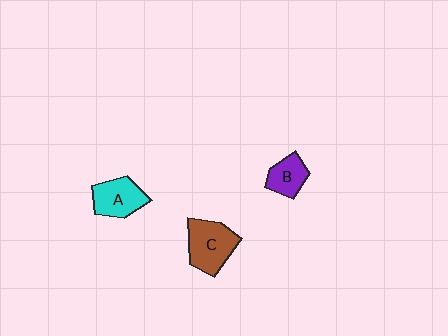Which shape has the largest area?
Shape C (brown).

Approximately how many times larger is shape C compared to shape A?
Approximately 1.3 times.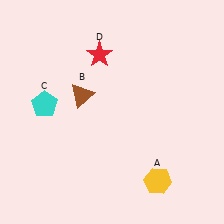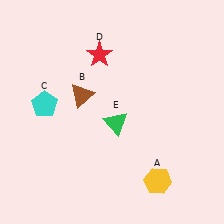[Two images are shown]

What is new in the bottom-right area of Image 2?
A green triangle (E) was added in the bottom-right area of Image 2.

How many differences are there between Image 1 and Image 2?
There is 1 difference between the two images.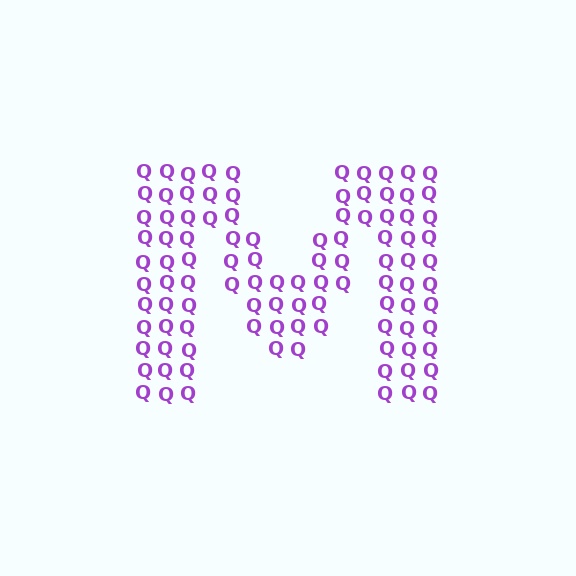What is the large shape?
The large shape is the letter M.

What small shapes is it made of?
It is made of small letter Q's.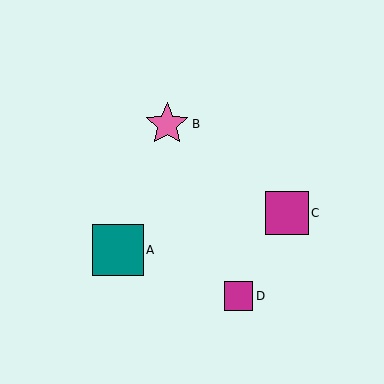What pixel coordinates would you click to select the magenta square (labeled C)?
Click at (287, 213) to select the magenta square C.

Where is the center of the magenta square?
The center of the magenta square is at (238, 296).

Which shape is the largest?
The teal square (labeled A) is the largest.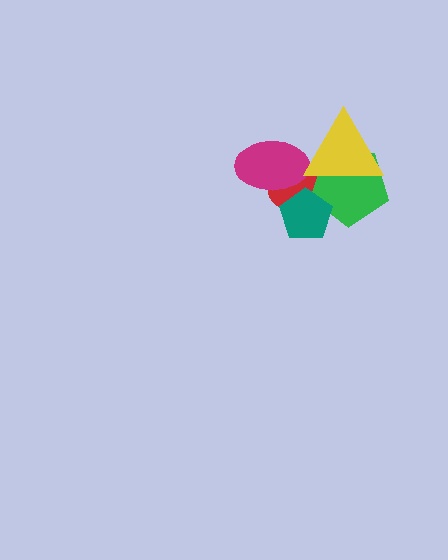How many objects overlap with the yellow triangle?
3 objects overlap with the yellow triangle.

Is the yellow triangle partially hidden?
No, no other shape covers it.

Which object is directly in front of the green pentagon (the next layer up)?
The teal pentagon is directly in front of the green pentagon.